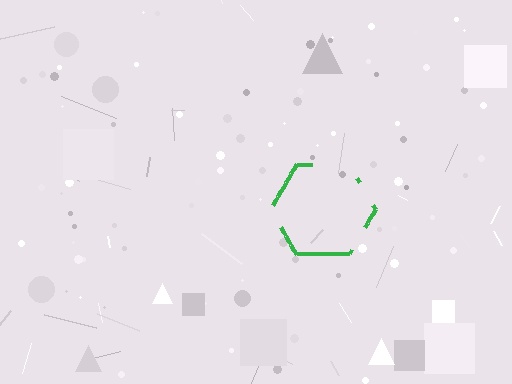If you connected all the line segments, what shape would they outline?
They would outline a hexagon.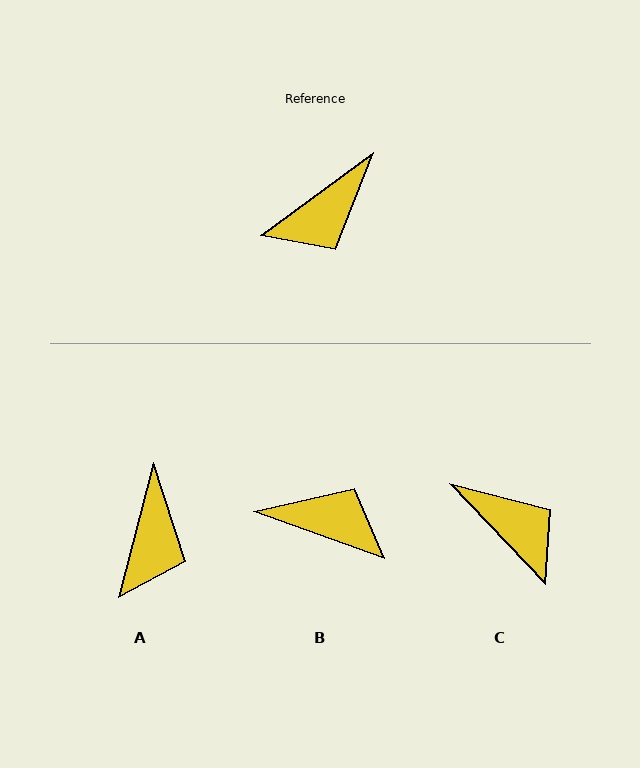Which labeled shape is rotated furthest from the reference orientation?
B, about 124 degrees away.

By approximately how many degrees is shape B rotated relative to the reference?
Approximately 124 degrees counter-clockwise.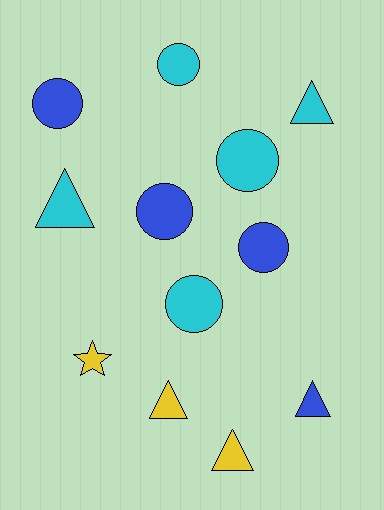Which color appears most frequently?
Cyan, with 5 objects.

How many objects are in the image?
There are 12 objects.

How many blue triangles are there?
There is 1 blue triangle.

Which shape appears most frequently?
Circle, with 6 objects.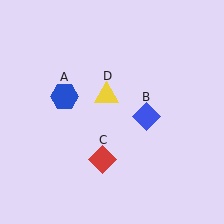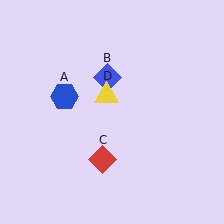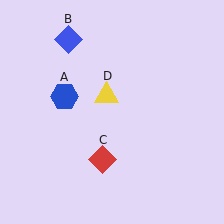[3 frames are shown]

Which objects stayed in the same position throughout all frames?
Blue hexagon (object A) and red diamond (object C) and yellow triangle (object D) remained stationary.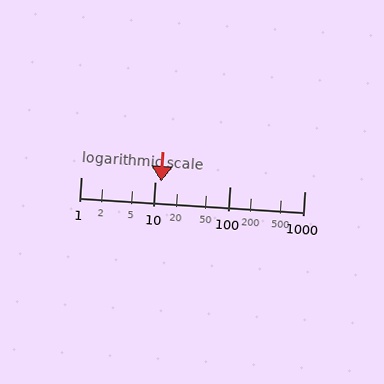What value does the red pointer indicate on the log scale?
The pointer indicates approximately 12.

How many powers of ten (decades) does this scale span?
The scale spans 3 decades, from 1 to 1000.